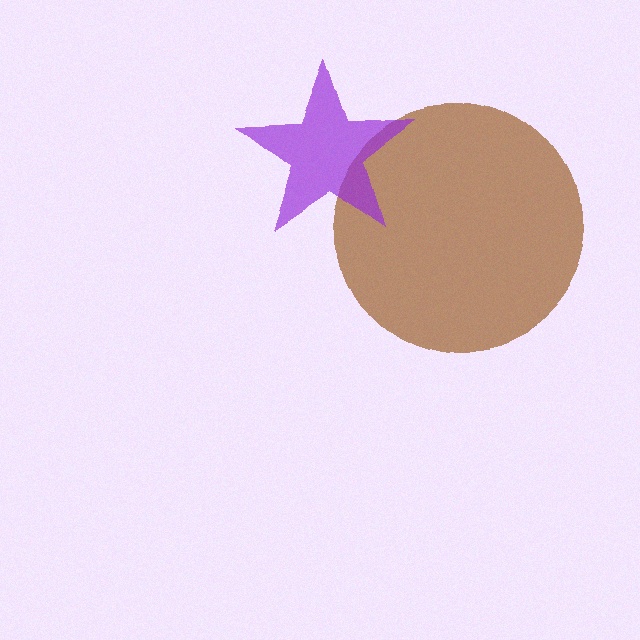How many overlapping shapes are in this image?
There are 2 overlapping shapes in the image.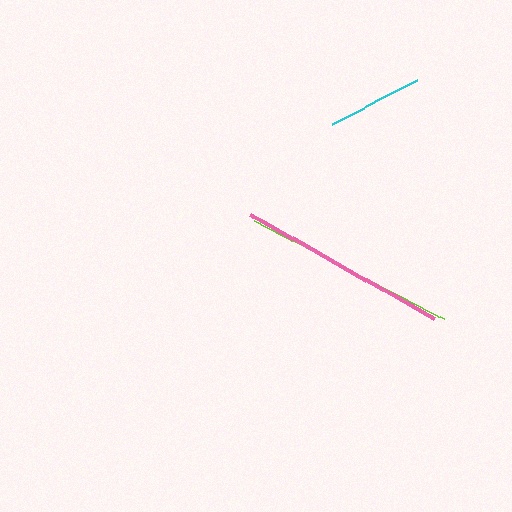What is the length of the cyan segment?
The cyan segment is approximately 95 pixels long.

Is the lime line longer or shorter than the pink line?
The lime line is longer than the pink line.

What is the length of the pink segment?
The pink segment is approximately 210 pixels long.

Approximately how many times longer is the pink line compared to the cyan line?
The pink line is approximately 2.2 times the length of the cyan line.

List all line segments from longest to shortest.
From longest to shortest: lime, pink, cyan.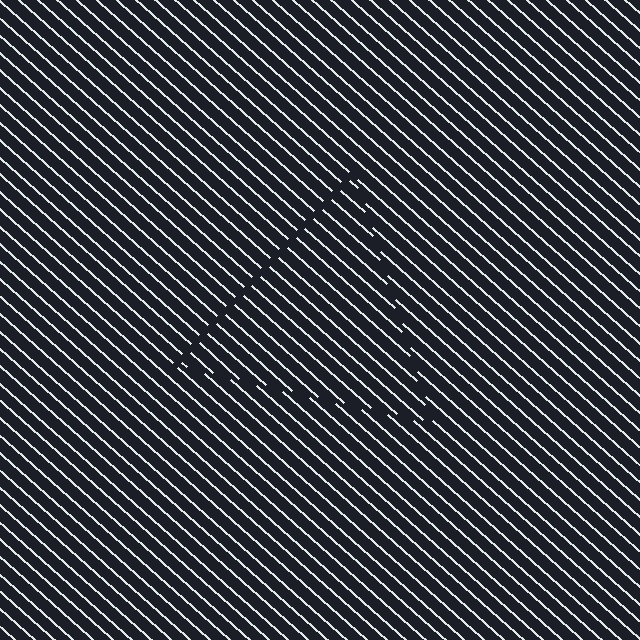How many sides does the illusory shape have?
3 sides — the line-ends trace a triangle.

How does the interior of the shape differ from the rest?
The interior of the shape contains the same grating, shifted by half a period — the contour is defined by the phase discontinuity where line-ends from the inner and outer gratings abut.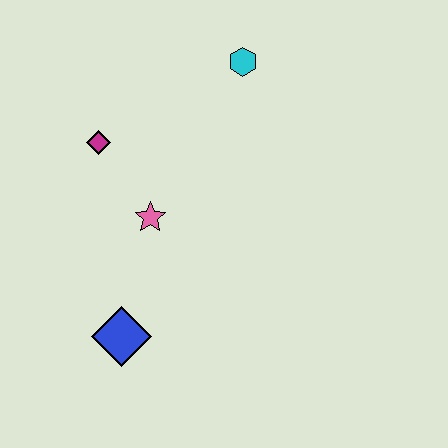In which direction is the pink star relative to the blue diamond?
The pink star is above the blue diamond.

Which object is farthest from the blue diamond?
The cyan hexagon is farthest from the blue diamond.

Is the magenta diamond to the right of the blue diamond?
No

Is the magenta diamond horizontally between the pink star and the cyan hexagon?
No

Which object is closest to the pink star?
The magenta diamond is closest to the pink star.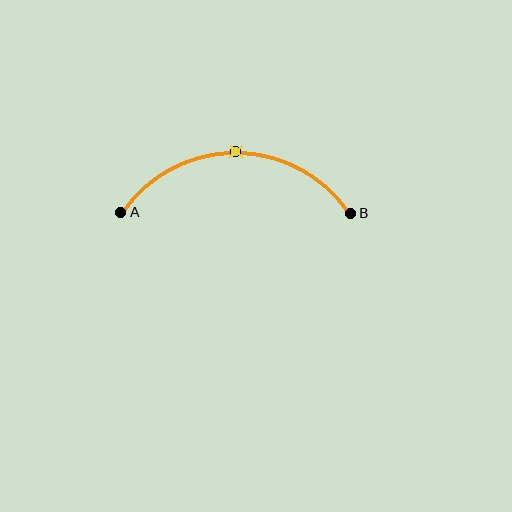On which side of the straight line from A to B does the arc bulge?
The arc bulges above the straight line connecting A and B.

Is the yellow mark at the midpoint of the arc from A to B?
Yes. The yellow mark lies on the arc at equal arc-length from both A and B — it is the arc midpoint.